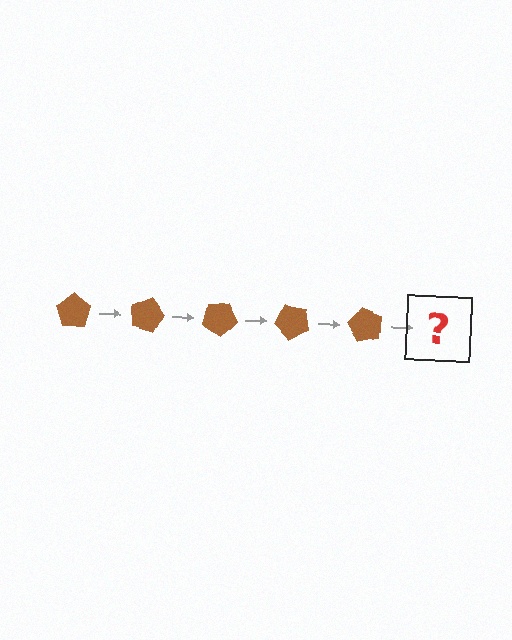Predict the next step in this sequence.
The next step is a brown pentagon rotated 75 degrees.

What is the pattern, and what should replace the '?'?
The pattern is that the pentagon rotates 15 degrees each step. The '?' should be a brown pentagon rotated 75 degrees.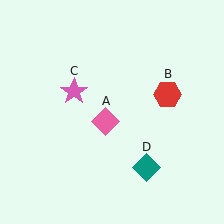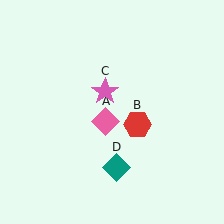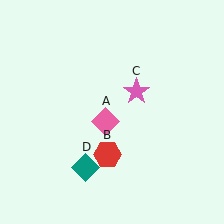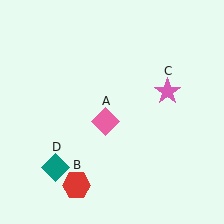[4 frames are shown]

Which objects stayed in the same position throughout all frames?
Pink diamond (object A) remained stationary.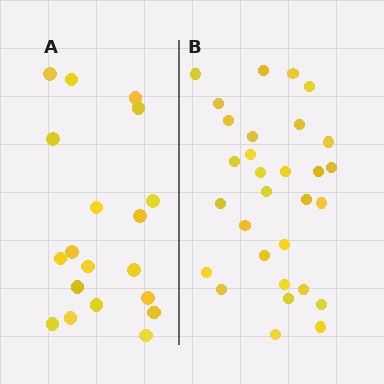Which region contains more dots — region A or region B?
Region B (the right region) has more dots.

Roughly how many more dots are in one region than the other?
Region B has roughly 12 or so more dots than region A.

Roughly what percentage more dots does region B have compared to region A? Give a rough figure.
About 60% more.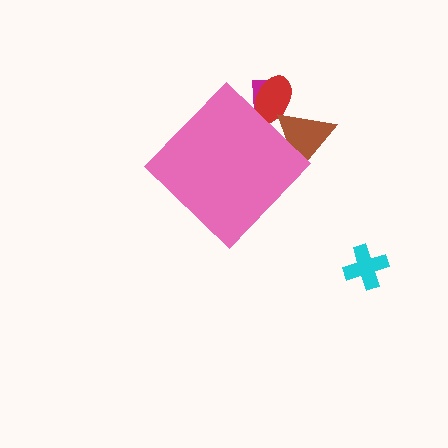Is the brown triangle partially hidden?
Yes, the brown triangle is partially hidden behind the pink diamond.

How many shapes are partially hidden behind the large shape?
3 shapes are partially hidden.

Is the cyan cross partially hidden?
No, the cyan cross is fully visible.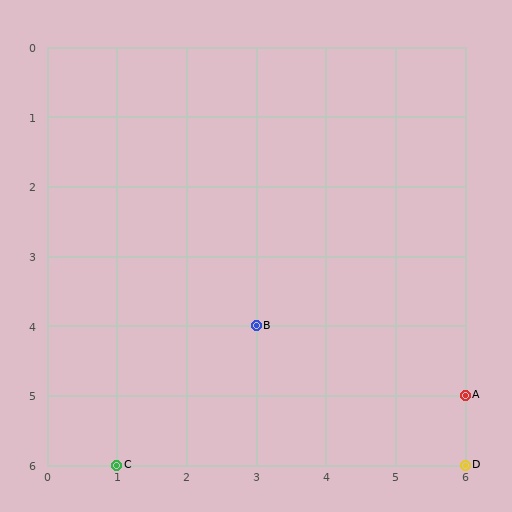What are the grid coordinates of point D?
Point D is at grid coordinates (6, 6).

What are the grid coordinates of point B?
Point B is at grid coordinates (3, 4).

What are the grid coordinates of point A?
Point A is at grid coordinates (6, 5).